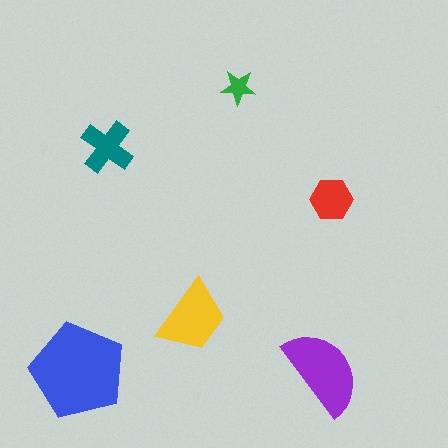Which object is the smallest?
The green star.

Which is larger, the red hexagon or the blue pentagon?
The blue pentagon.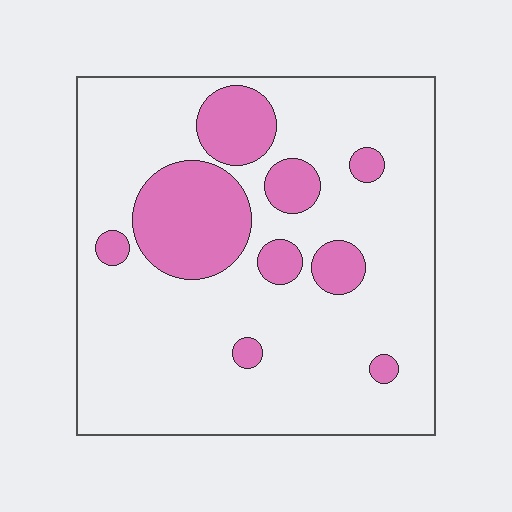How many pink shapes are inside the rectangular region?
9.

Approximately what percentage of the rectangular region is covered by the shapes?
Approximately 20%.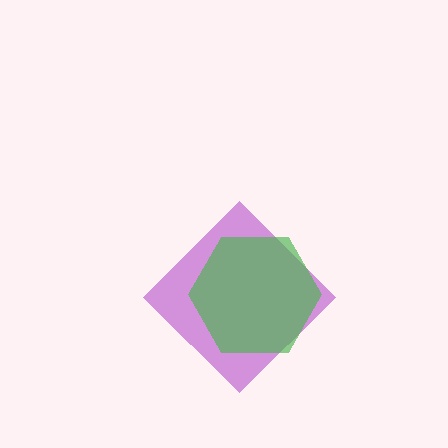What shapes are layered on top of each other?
The layered shapes are: a purple diamond, a green hexagon.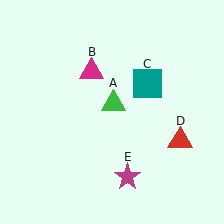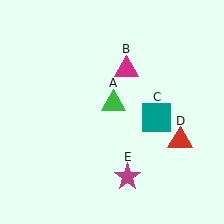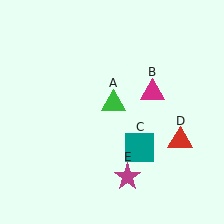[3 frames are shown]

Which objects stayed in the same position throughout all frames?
Green triangle (object A) and red triangle (object D) and magenta star (object E) remained stationary.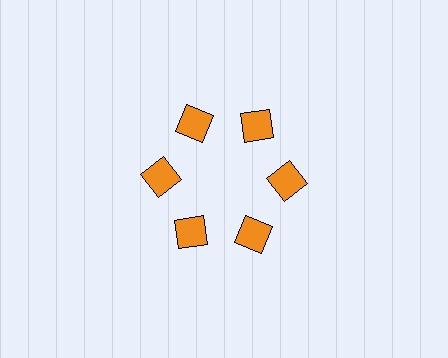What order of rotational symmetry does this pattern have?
This pattern has 6-fold rotational symmetry.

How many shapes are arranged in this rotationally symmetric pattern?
There are 6 shapes, arranged in 6 groups of 1.